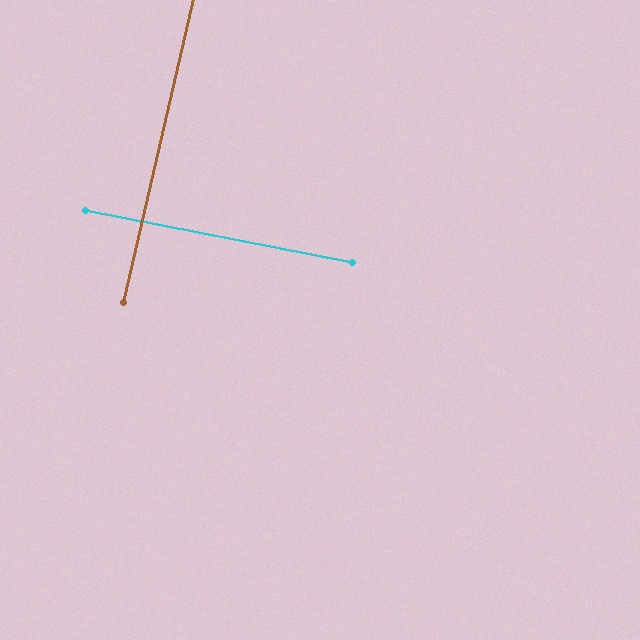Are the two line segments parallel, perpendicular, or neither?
Perpendicular — they meet at approximately 88°.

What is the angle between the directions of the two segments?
Approximately 88 degrees.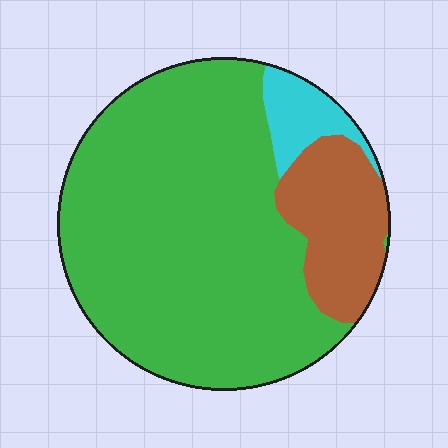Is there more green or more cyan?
Green.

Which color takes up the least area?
Cyan, at roughly 5%.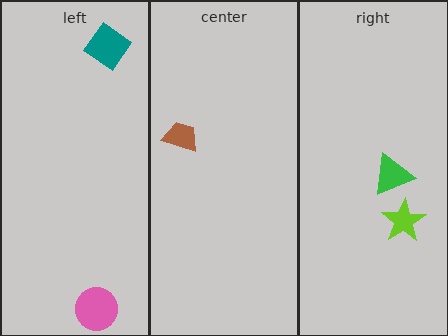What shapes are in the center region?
The brown trapezoid.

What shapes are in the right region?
The green triangle, the lime star.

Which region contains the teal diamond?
The left region.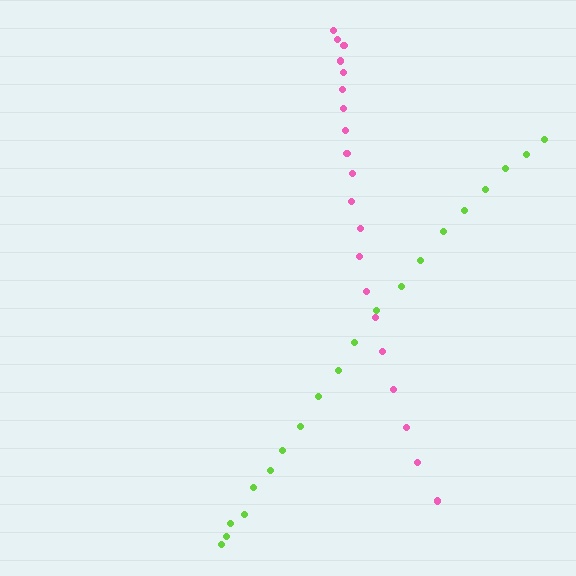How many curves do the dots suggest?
There are 2 distinct paths.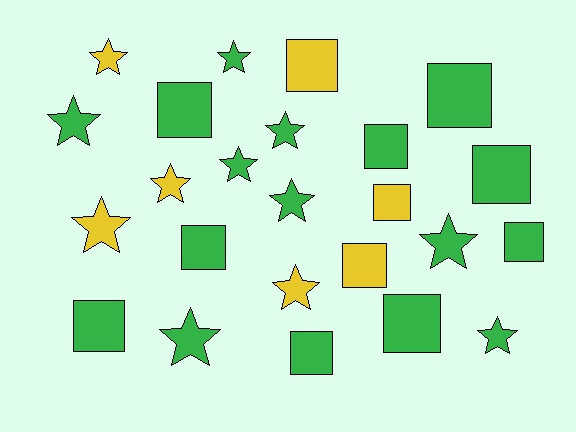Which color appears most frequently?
Green, with 17 objects.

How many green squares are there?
There are 9 green squares.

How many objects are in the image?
There are 24 objects.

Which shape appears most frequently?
Star, with 12 objects.